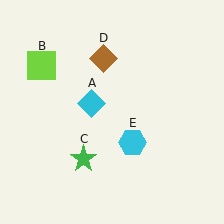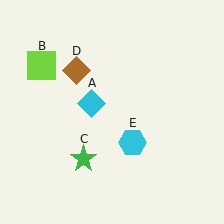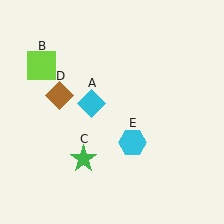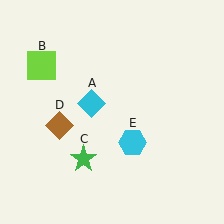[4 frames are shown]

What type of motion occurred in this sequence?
The brown diamond (object D) rotated counterclockwise around the center of the scene.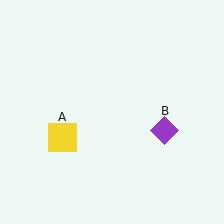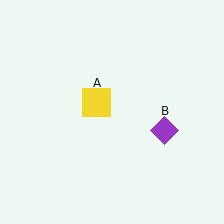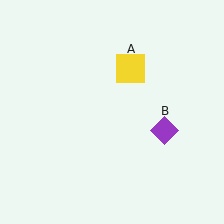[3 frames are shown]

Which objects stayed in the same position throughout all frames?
Purple diamond (object B) remained stationary.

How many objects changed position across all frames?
1 object changed position: yellow square (object A).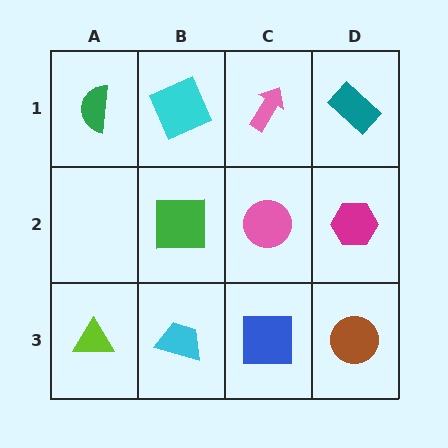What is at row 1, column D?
A teal rectangle.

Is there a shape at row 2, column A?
No, that cell is empty.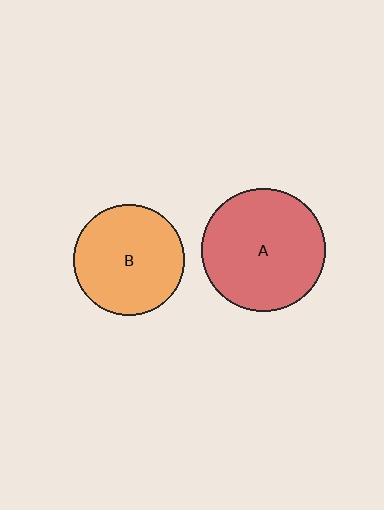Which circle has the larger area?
Circle A (red).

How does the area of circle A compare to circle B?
Approximately 1.2 times.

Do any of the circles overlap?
No, none of the circles overlap.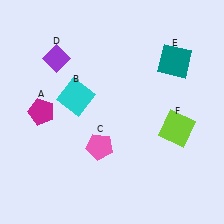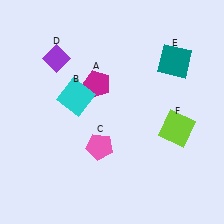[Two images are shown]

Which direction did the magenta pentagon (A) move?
The magenta pentagon (A) moved right.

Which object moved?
The magenta pentagon (A) moved right.